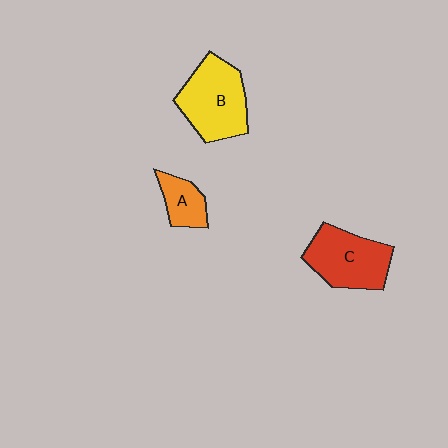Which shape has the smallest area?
Shape A (orange).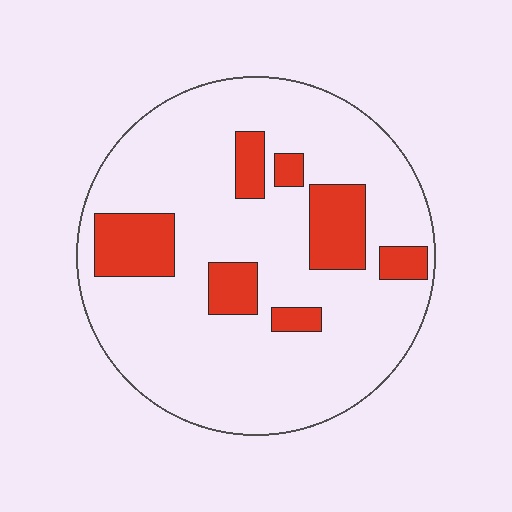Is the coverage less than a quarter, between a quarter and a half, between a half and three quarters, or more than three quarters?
Less than a quarter.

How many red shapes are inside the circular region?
7.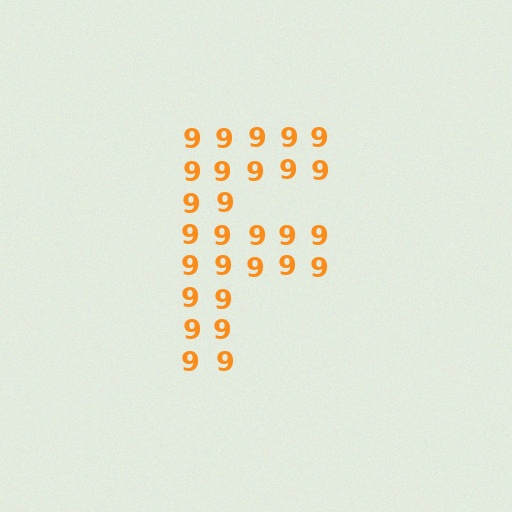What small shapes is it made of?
It is made of small digit 9's.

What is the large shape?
The large shape is the letter F.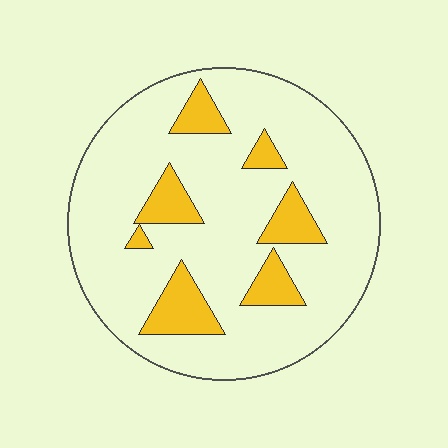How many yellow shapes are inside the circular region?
7.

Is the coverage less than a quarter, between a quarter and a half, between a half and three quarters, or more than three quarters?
Less than a quarter.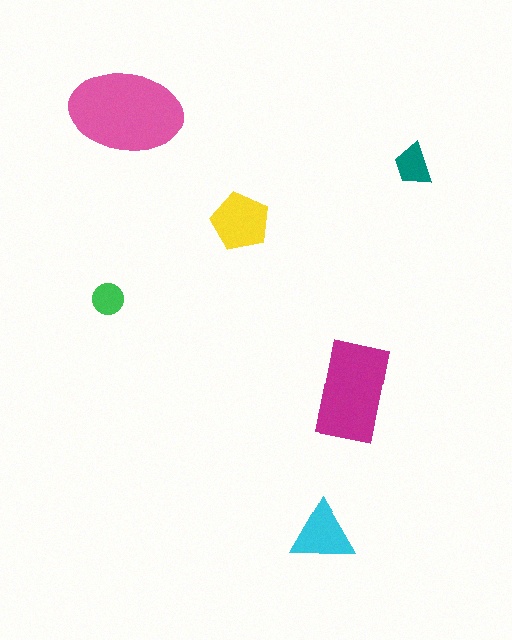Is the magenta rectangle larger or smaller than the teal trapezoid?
Larger.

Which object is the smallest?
The green circle.